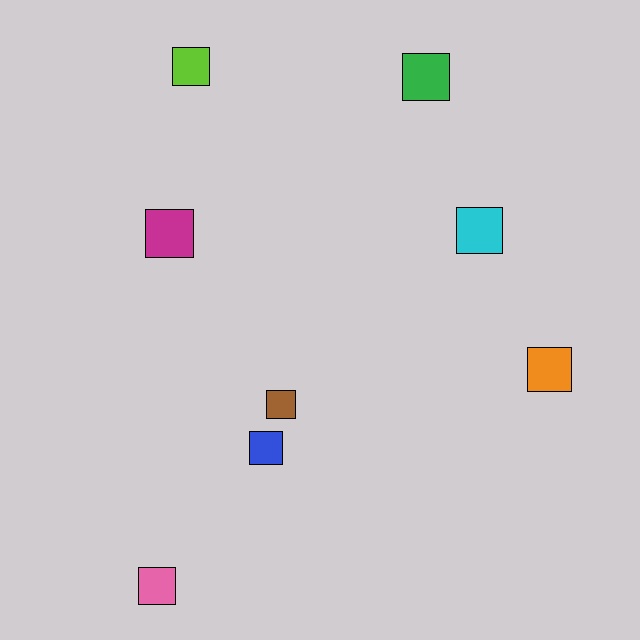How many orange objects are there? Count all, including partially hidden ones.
There is 1 orange object.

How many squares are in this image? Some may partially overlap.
There are 8 squares.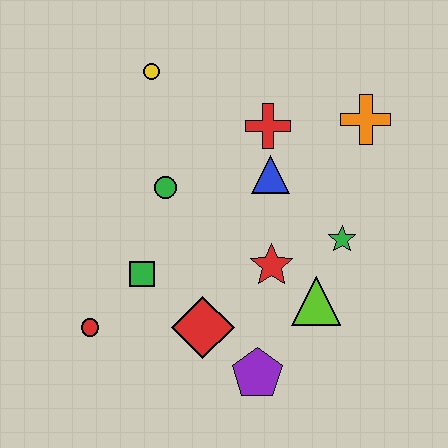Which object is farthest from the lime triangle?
The yellow circle is farthest from the lime triangle.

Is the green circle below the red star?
No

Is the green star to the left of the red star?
No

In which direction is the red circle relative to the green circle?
The red circle is below the green circle.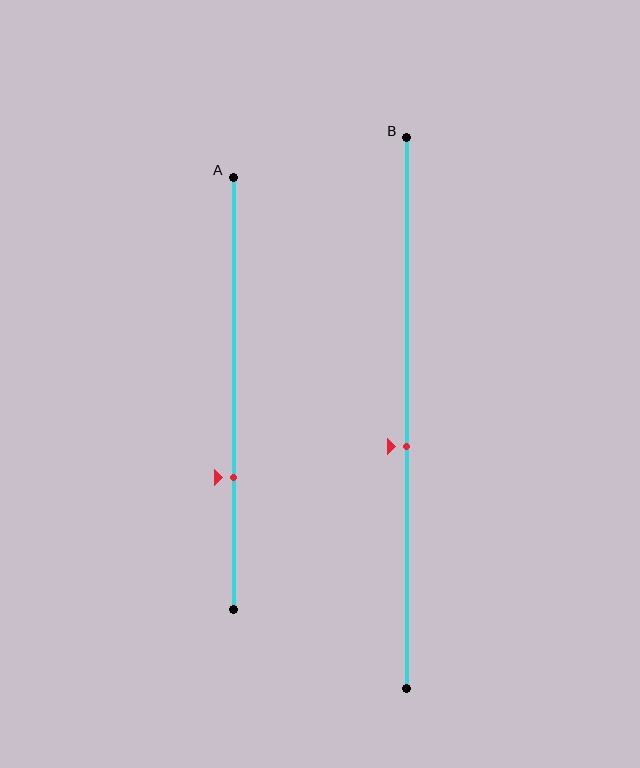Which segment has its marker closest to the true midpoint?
Segment B has its marker closest to the true midpoint.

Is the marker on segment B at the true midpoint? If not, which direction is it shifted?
No, the marker on segment B is shifted downward by about 6% of the segment length.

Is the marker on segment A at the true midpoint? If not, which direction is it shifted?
No, the marker on segment A is shifted downward by about 19% of the segment length.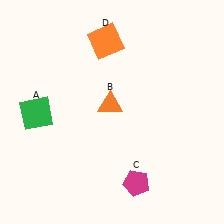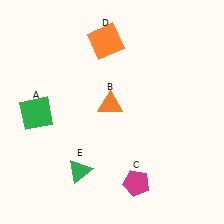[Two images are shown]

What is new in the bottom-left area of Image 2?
A green triangle (E) was added in the bottom-left area of Image 2.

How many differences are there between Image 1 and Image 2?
There is 1 difference between the two images.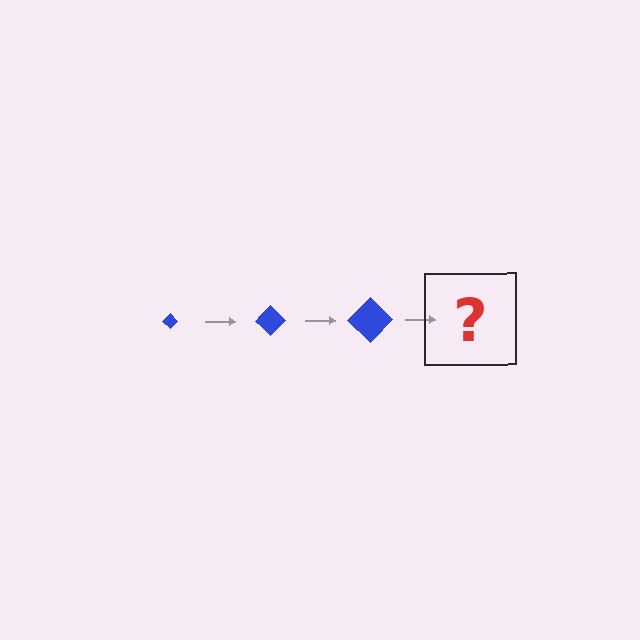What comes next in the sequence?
The next element should be a blue diamond, larger than the previous one.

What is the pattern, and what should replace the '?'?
The pattern is that the diamond gets progressively larger each step. The '?' should be a blue diamond, larger than the previous one.